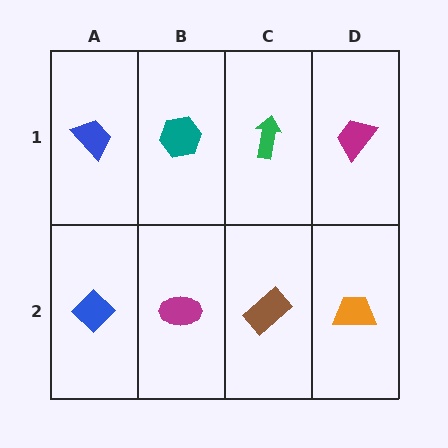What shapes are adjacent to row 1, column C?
A brown rectangle (row 2, column C), a teal hexagon (row 1, column B), a magenta trapezoid (row 1, column D).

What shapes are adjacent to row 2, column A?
A blue trapezoid (row 1, column A), a magenta ellipse (row 2, column B).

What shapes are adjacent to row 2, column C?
A green arrow (row 1, column C), a magenta ellipse (row 2, column B), an orange trapezoid (row 2, column D).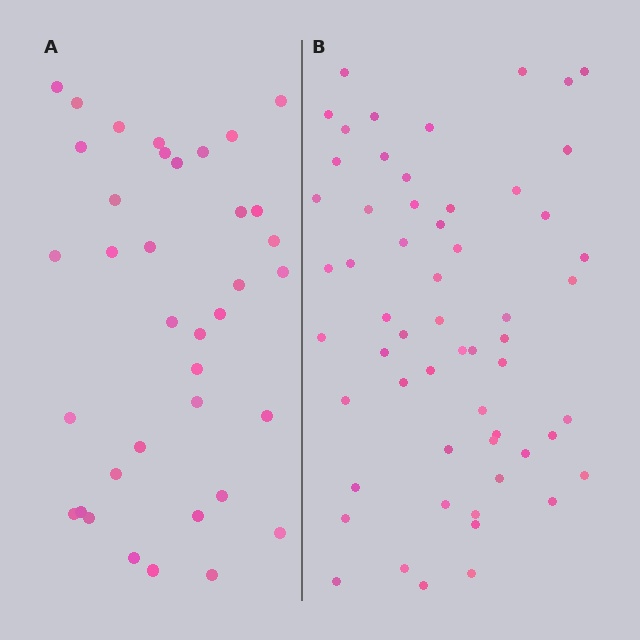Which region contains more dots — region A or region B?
Region B (the right region) has more dots.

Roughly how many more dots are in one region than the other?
Region B has approximately 20 more dots than region A.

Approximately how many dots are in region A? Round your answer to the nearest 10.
About 40 dots. (The exact count is 37, which rounds to 40.)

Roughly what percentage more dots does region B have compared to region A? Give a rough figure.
About 55% more.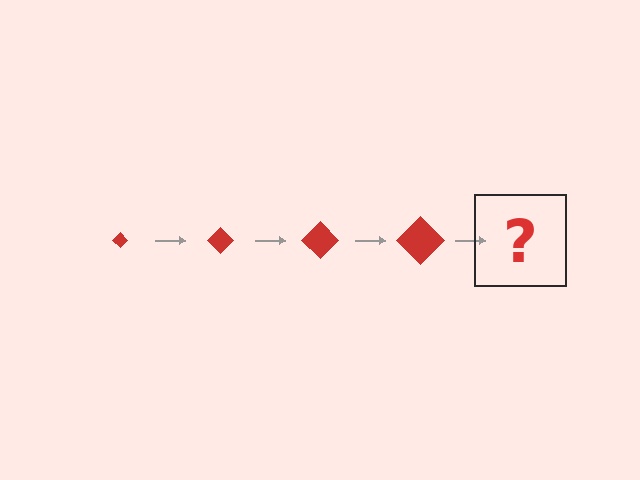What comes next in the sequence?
The next element should be a red diamond, larger than the previous one.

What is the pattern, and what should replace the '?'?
The pattern is that the diamond gets progressively larger each step. The '?' should be a red diamond, larger than the previous one.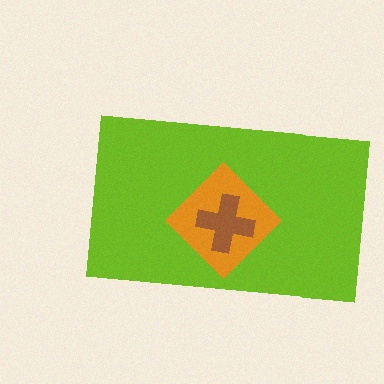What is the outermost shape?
The lime rectangle.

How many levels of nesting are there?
3.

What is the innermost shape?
The brown cross.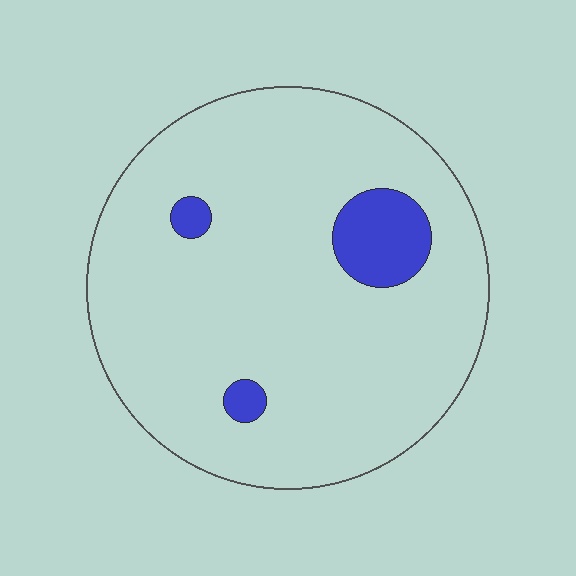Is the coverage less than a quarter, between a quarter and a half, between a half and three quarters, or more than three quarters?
Less than a quarter.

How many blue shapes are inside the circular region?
3.